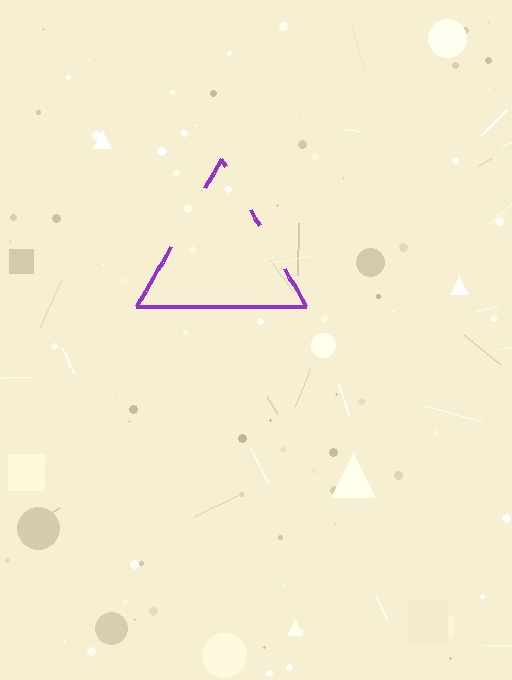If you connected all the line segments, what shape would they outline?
They would outline a triangle.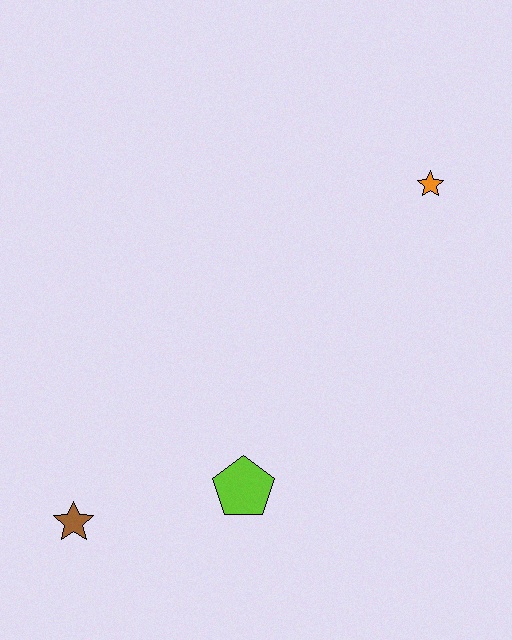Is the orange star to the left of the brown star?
No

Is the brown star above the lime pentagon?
No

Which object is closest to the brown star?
The lime pentagon is closest to the brown star.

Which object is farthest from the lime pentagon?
The orange star is farthest from the lime pentagon.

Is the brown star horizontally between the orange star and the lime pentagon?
No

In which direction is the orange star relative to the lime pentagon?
The orange star is above the lime pentagon.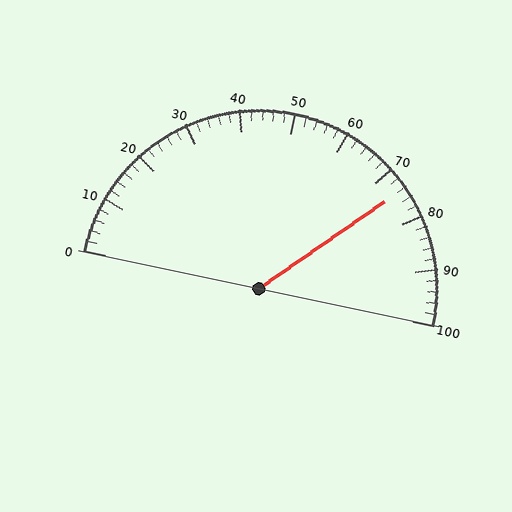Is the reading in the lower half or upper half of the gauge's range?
The reading is in the upper half of the range (0 to 100).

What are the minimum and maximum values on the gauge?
The gauge ranges from 0 to 100.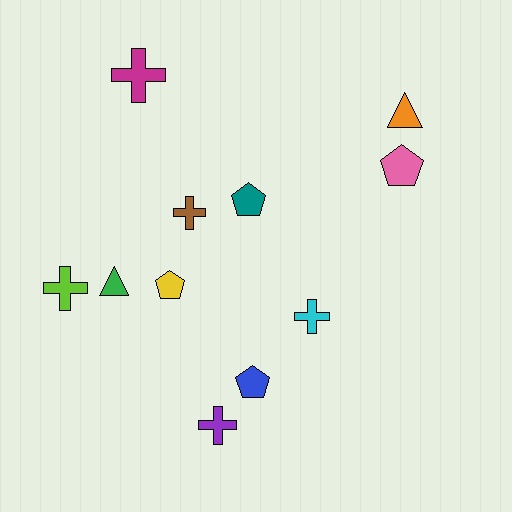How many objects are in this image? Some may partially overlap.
There are 11 objects.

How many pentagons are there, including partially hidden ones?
There are 4 pentagons.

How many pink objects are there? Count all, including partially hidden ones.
There is 1 pink object.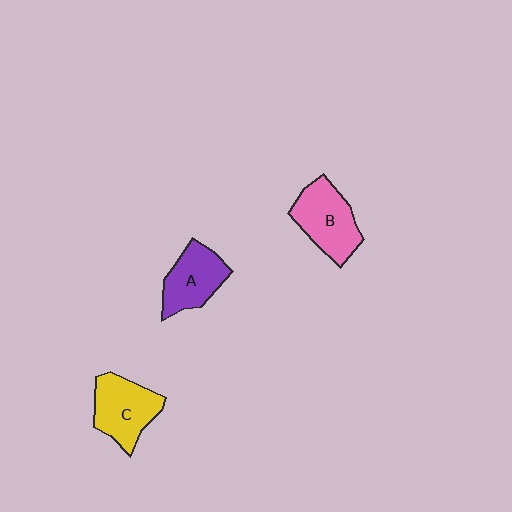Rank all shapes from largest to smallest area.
From largest to smallest: B (pink), C (yellow), A (purple).